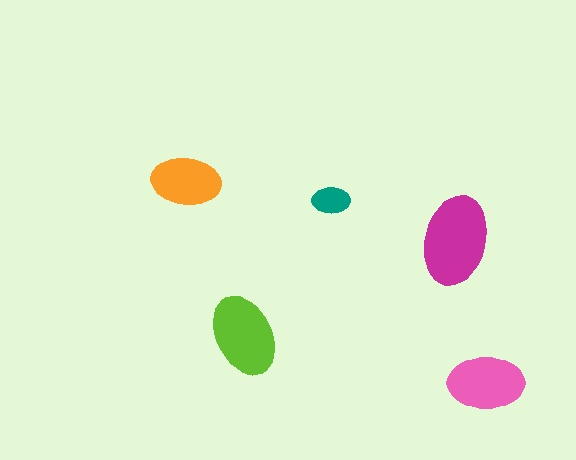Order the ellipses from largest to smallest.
the magenta one, the lime one, the pink one, the orange one, the teal one.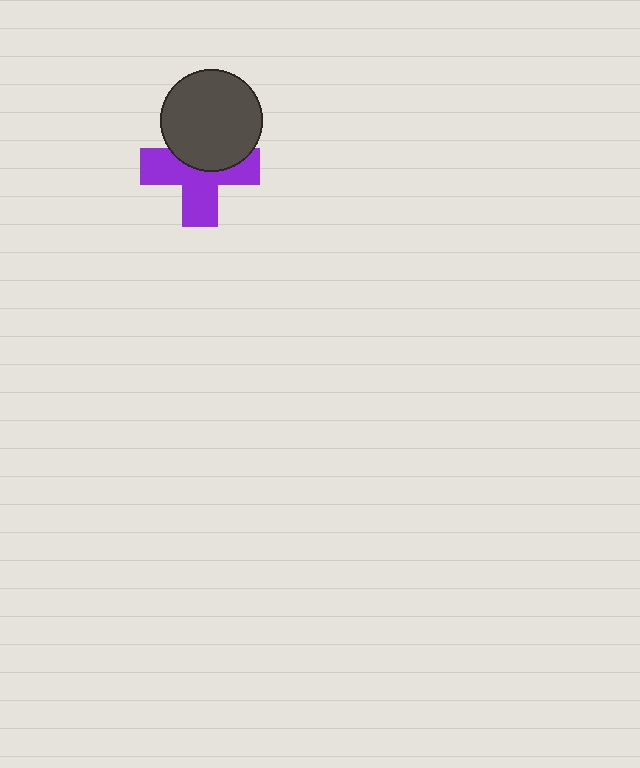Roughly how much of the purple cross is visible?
About half of it is visible (roughly 60%).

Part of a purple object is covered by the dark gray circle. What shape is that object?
It is a cross.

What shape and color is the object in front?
The object in front is a dark gray circle.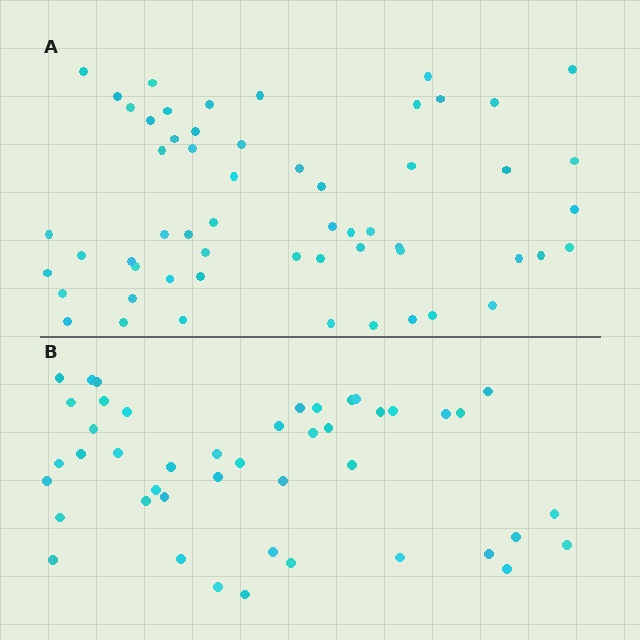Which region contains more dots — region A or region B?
Region A (the top region) has more dots.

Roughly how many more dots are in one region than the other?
Region A has roughly 12 or so more dots than region B.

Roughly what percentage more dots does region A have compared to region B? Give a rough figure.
About 25% more.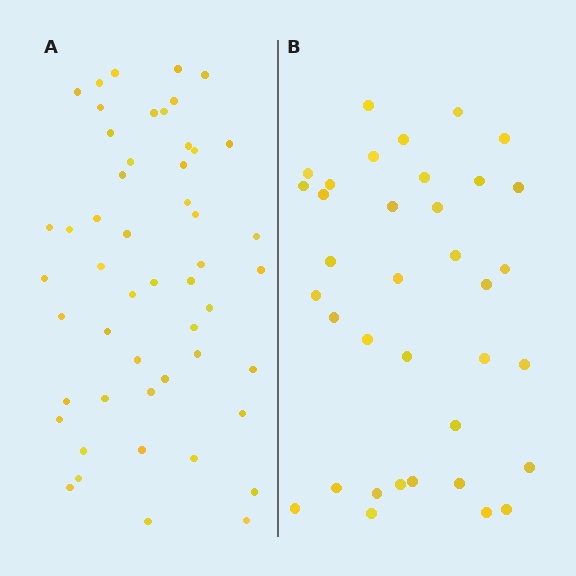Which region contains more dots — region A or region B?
Region A (the left region) has more dots.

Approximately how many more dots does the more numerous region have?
Region A has approximately 15 more dots than region B.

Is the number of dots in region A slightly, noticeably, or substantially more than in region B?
Region A has noticeably more, but not dramatically so. The ratio is roughly 1.4 to 1.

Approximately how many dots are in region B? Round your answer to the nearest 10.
About 40 dots. (The exact count is 36, which rounds to 40.)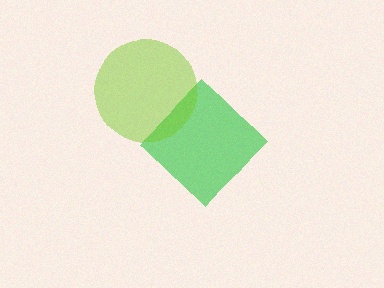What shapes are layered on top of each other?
The layered shapes are: a green diamond, a lime circle.